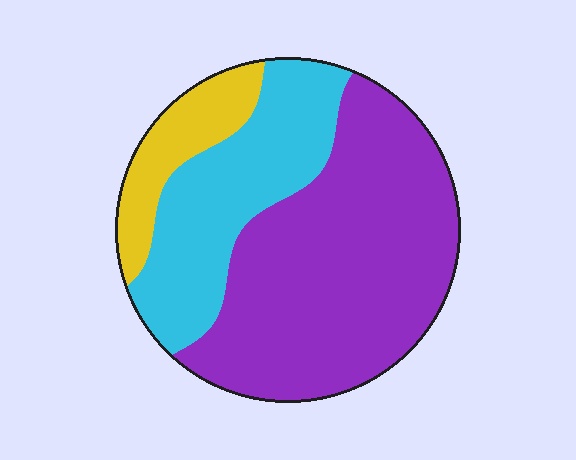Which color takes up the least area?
Yellow, at roughly 15%.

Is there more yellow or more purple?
Purple.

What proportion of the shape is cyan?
Cyan takes up about one third (1/3) of the shape.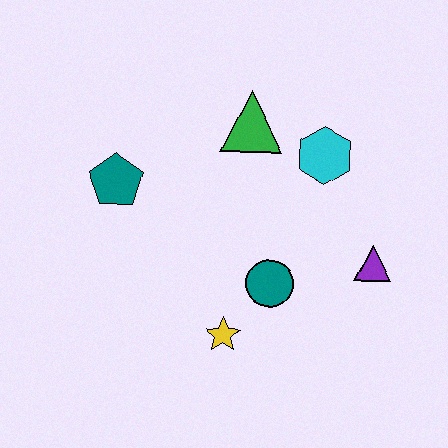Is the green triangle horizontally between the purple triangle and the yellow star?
Yes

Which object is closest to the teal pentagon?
The green triangle is closest to the teal pentagon.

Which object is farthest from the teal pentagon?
The purple triangle is farthest from the teal pentagon.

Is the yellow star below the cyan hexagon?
Yes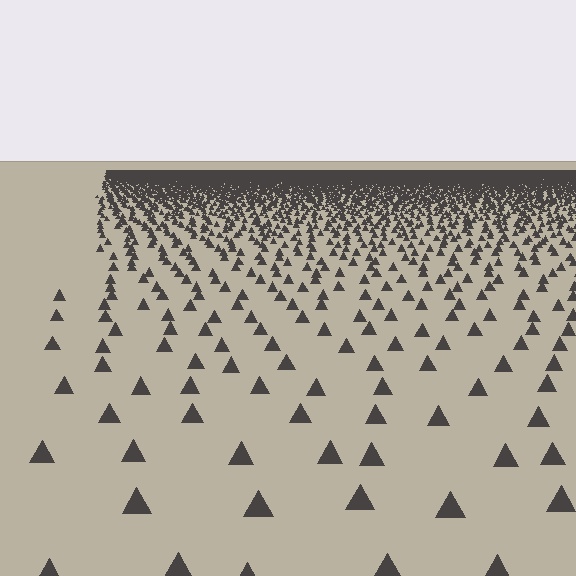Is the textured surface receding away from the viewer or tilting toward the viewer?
The surface is receding away from the viewer. Texture elements get smaller and denser toward the top.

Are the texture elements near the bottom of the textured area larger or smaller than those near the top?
Larger. Near the bottom, elements are closer to the viewer and appear at a bigger on-screen size.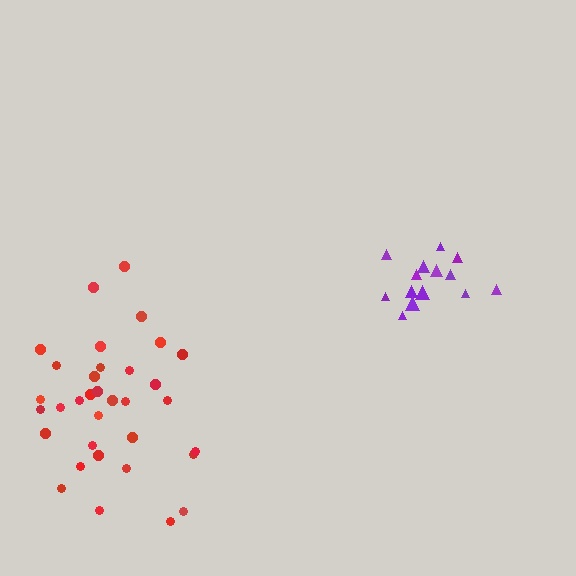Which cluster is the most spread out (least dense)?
Red.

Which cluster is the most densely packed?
Purple.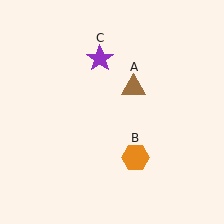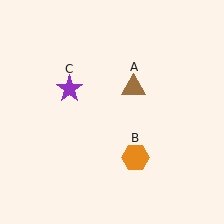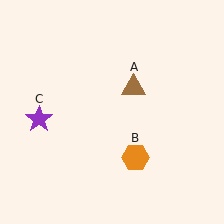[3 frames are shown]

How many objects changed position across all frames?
1 object changed position: purple star (object C).